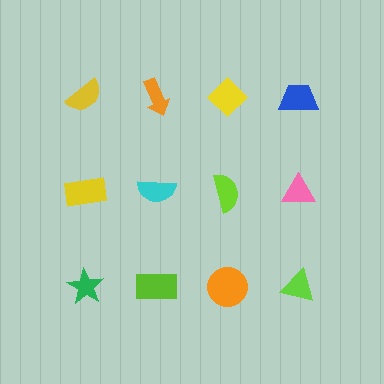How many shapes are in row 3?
4 shapes.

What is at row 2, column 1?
A yellow rectangle.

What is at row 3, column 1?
A green star.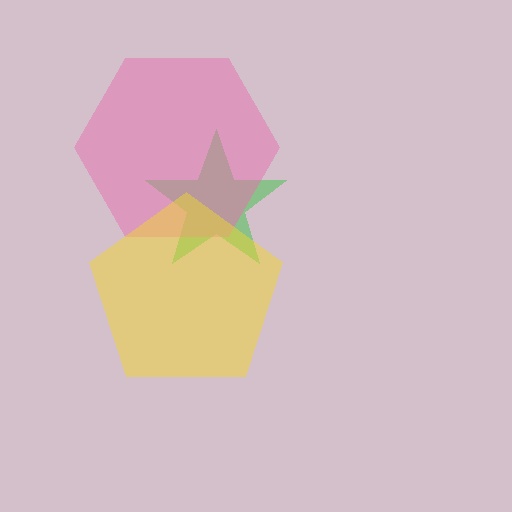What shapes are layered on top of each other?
The layered shapes are: a green star, a pink hexagon, a yellow pentagon.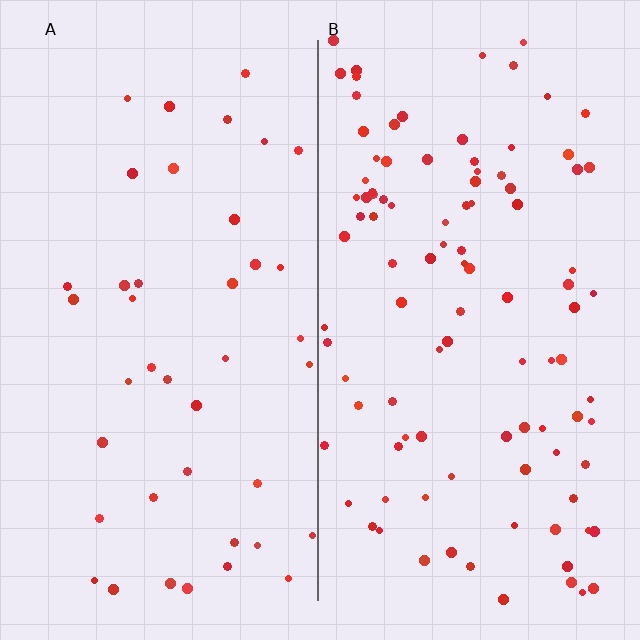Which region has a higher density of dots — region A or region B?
B (the right).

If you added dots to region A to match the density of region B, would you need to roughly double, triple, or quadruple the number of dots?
Approximately double.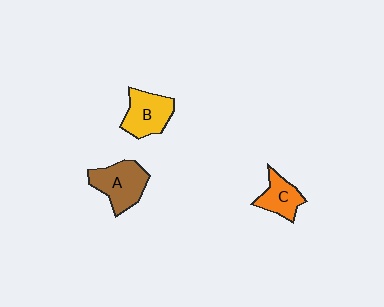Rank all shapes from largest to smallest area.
From largest to smallest: A (brown), B (yellow), C (orange).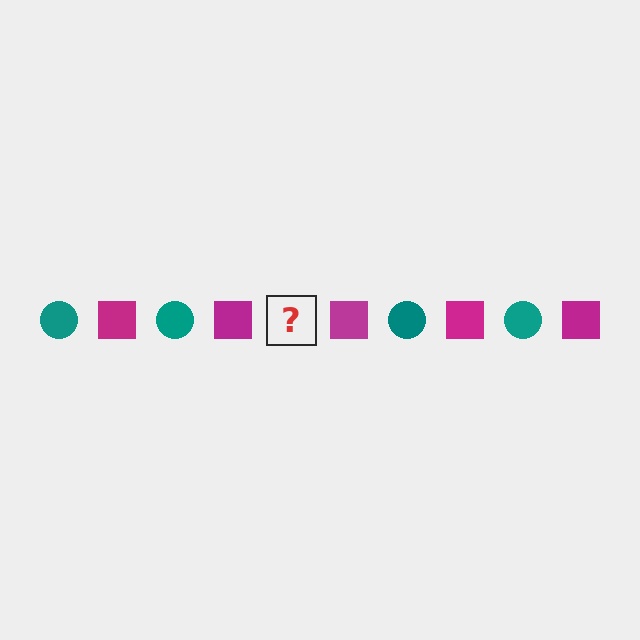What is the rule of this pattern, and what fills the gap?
The rule is that the pattern alternates between teal circle and magenta square. The gap should be filled with a teal circle.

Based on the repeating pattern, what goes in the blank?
The blank should be a teal circle.